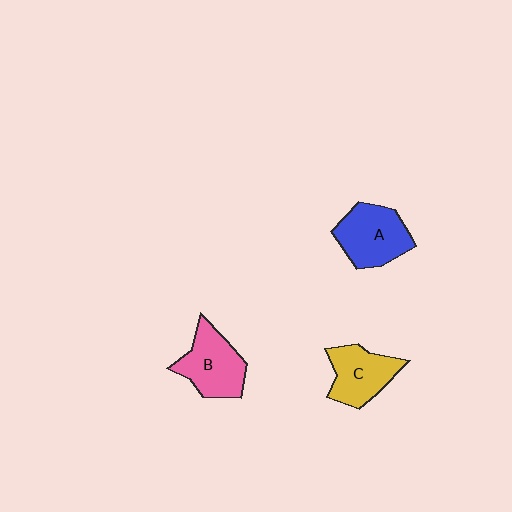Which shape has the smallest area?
Shape C (yellow).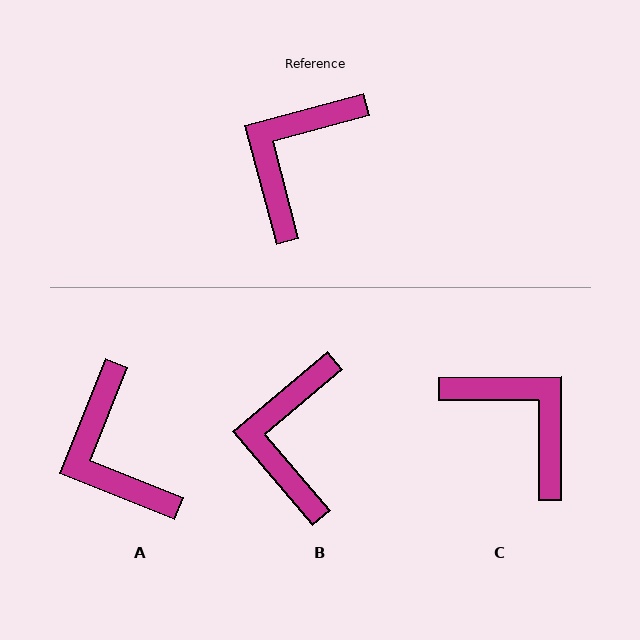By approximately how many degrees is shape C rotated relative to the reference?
Approximately 105 degrees clockwise.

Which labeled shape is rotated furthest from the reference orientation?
C, about 105 degrees away.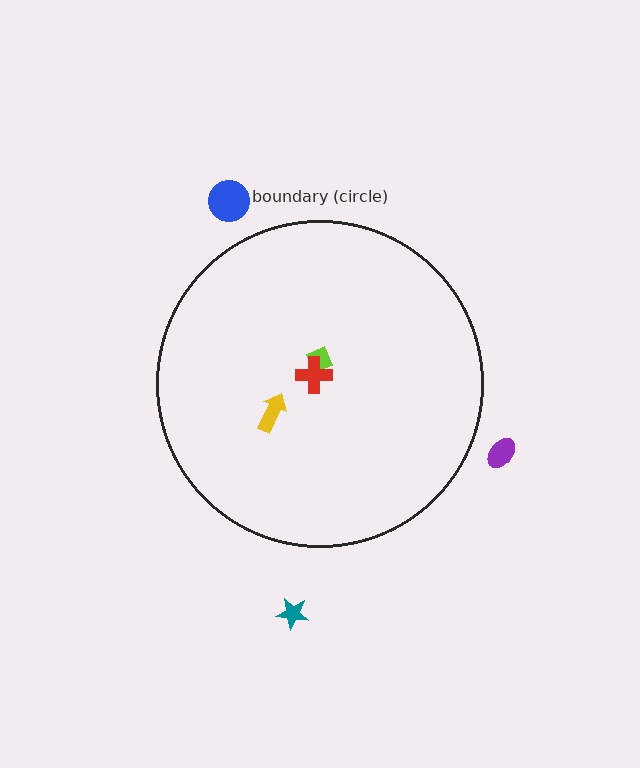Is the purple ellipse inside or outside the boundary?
Outside.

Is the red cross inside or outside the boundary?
Inside.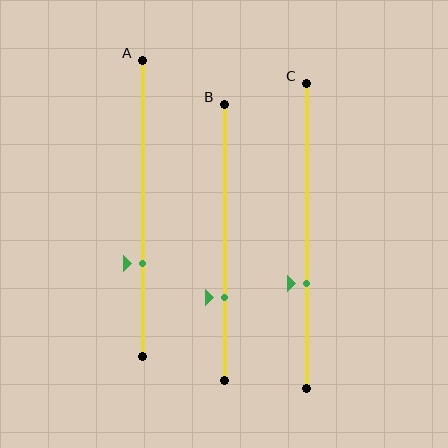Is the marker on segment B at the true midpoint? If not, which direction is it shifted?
No, the marker on segment B is shifted downward by about 20% of the segment length.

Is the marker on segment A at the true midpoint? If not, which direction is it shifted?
No, the marker on segment A is shifted downward by about 19% of the segment length.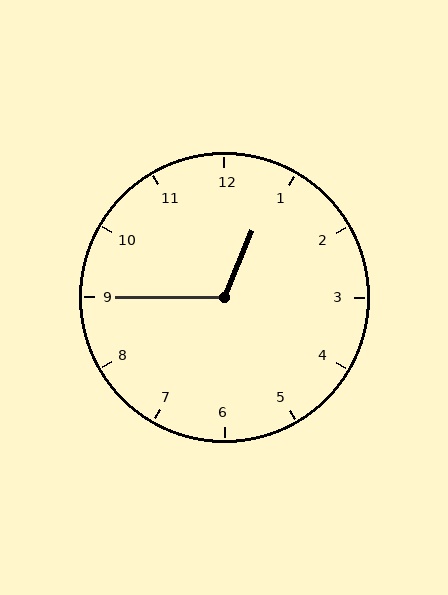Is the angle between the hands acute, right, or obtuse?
It is obtuse.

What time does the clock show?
12:45.